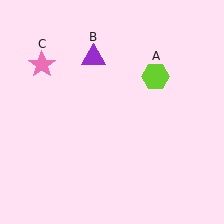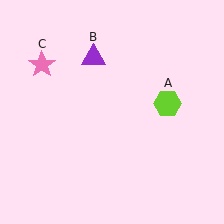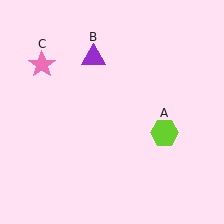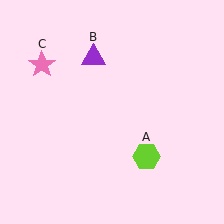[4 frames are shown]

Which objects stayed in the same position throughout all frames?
Purple triangle (object B) and pink star (object C) remained stationary.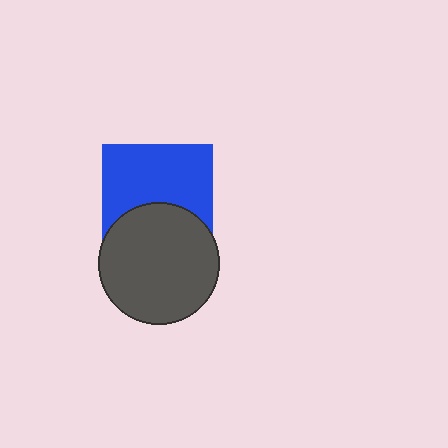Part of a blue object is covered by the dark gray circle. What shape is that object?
It is a square.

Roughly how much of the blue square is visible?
About half of it is visible (roughly 62%).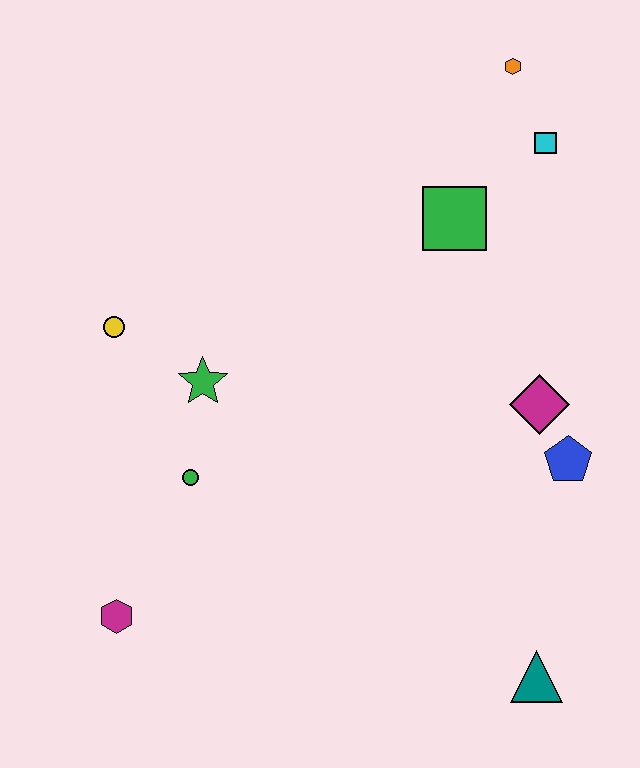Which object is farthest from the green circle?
The orange hexagon is farthest from the green circle.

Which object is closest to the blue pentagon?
The magenta diamond is closest to the blue pentagon.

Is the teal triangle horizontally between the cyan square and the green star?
Yes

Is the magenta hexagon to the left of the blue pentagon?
Yes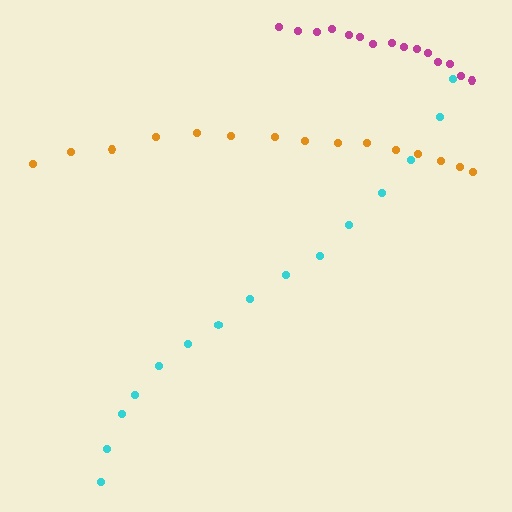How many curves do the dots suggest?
There are 3 distinct paths.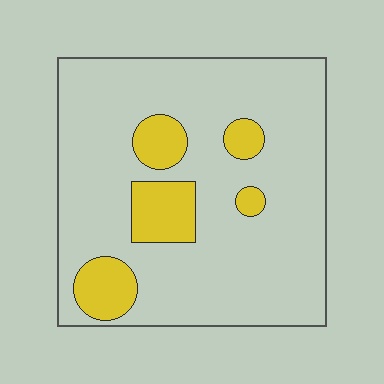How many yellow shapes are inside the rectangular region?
5.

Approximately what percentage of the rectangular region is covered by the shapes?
Approximately 15%.